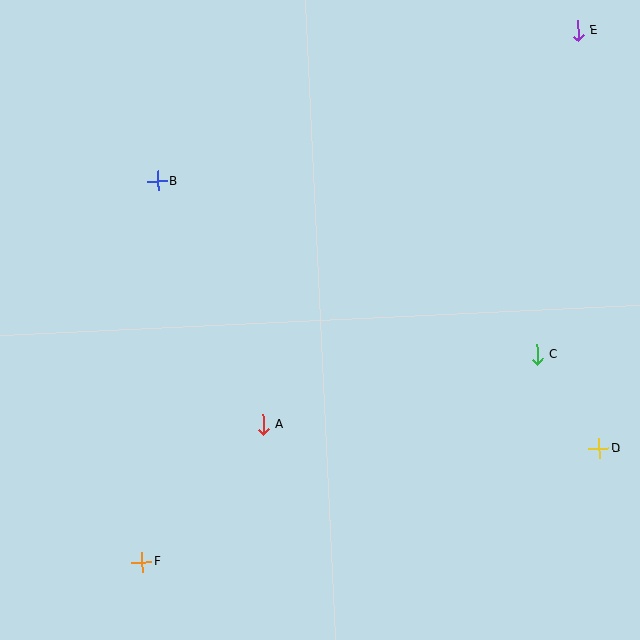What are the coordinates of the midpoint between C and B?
The midpoint between C and B is at (347, 268).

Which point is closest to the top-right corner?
Point E is closest to the top-right corner.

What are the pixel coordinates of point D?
Point D is at (599, 449).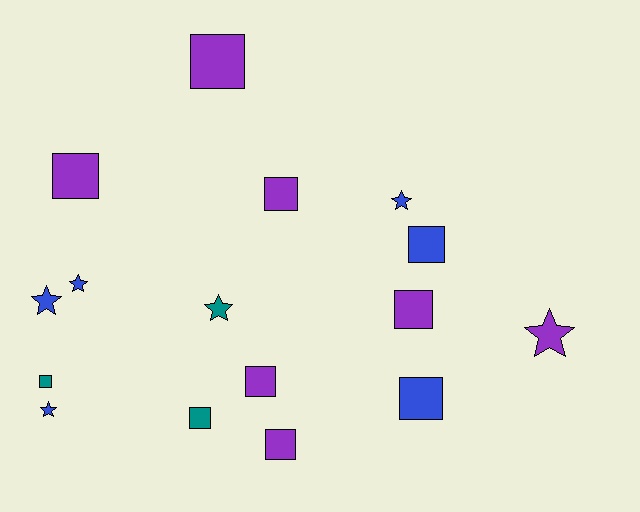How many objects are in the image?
There are 16 objects.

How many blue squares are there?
There are 2 blue squares.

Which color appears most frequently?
Purple, with 7 objects.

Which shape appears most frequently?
Square, with 10 objects.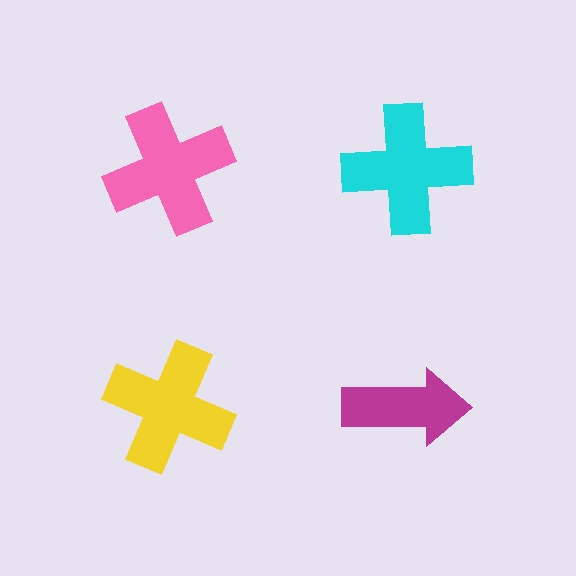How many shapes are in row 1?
2 shapes.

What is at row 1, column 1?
A pink cross.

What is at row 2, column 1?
A yellow cross.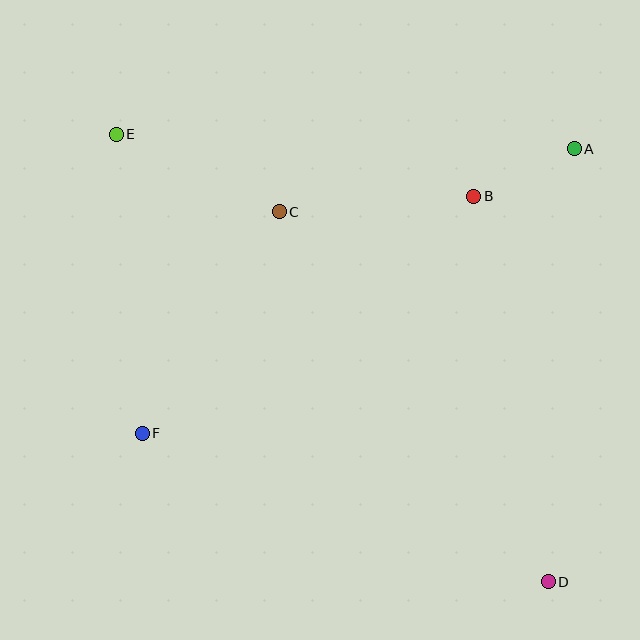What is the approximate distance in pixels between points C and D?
The distance between C and D is approximately 457 pixels.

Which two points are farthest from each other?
Points D and E are farthest from each other.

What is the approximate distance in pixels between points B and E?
The distance between B and E is approximately 363 pixels.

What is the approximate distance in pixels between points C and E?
The distance between C and E is approximately 180 pixels.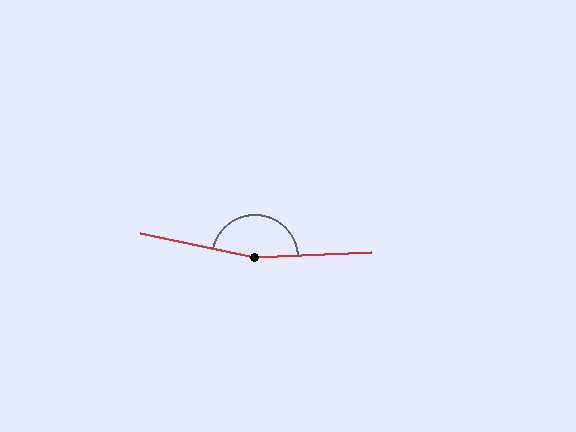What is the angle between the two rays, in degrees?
Approximately 165 degrees.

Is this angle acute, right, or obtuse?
It is obtuse.